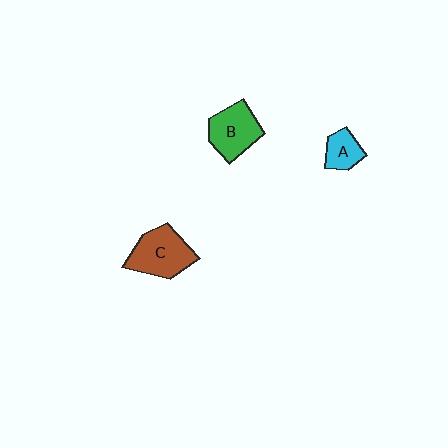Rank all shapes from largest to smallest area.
From largest to smallest: C (brown), B (green), A (cyan).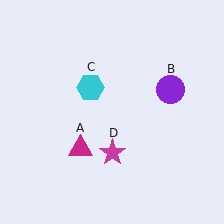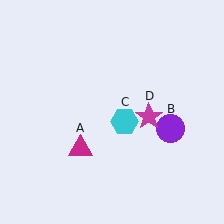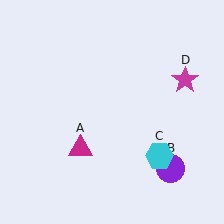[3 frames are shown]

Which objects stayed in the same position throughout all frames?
Magenta triangle (object A) remained stationary.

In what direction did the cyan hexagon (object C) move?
The cyan hexagon (object C) moved down and to the right.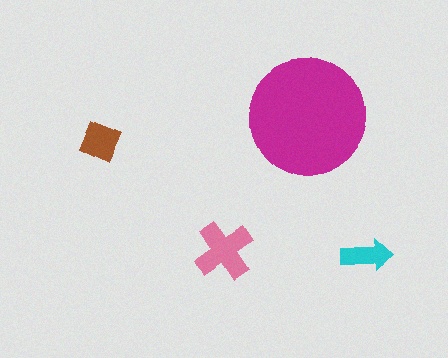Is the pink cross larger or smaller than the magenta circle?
Smaller.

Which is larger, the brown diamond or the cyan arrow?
The brown diamond.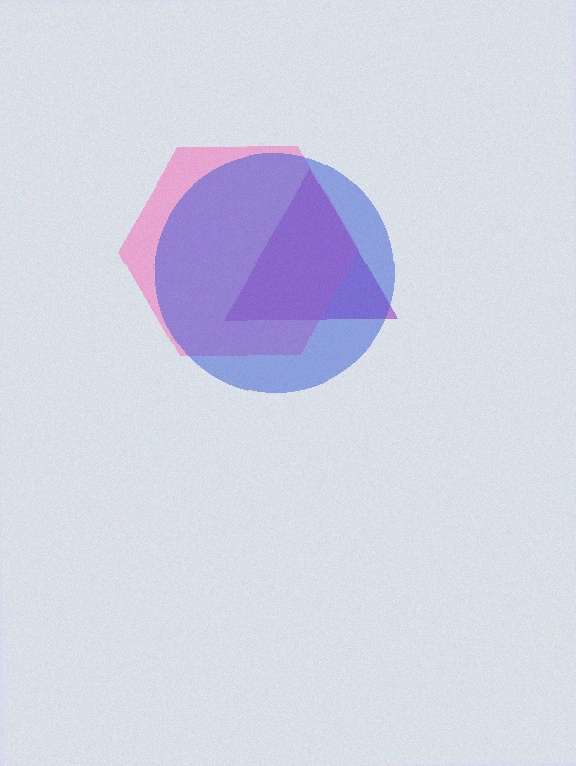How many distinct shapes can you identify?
There are 3 distinct shapes: a purple triangle, a pink hexagon, a blue circle.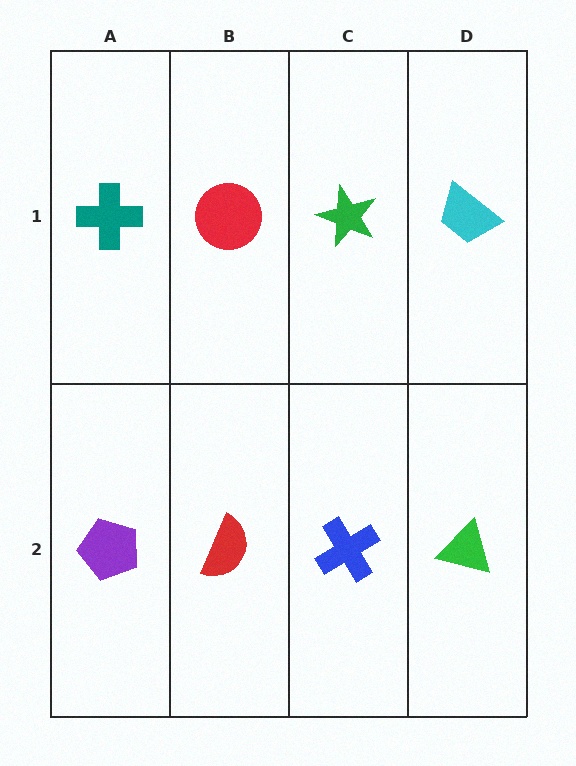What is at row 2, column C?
A blue cross.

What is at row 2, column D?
A green triangle.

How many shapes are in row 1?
4 shapes.